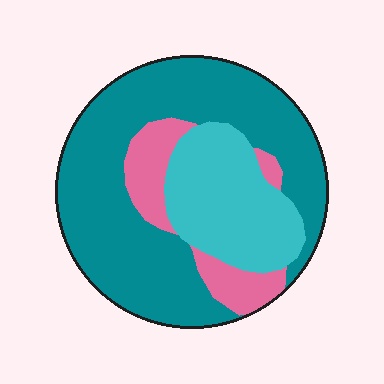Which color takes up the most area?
Teal, at roughly 60%.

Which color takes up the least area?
Pink, at roughly 15%.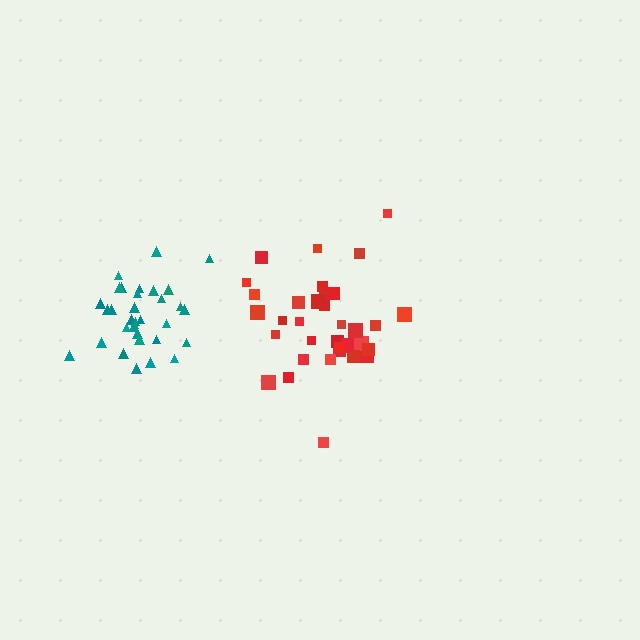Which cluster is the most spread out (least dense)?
Red.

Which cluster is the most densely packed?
Teal.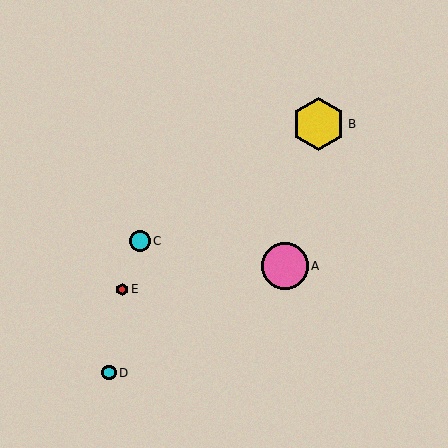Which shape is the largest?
The yellow hexagon (labeled B) is the largest.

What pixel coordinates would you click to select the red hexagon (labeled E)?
Click at (122, 289) to select the red hexagon E.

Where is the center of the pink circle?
The center of the pink circle is at (285, 266).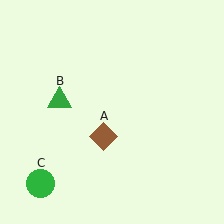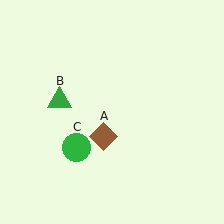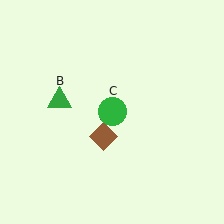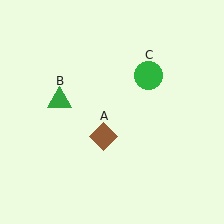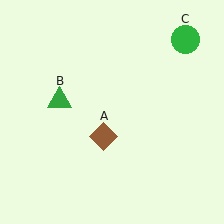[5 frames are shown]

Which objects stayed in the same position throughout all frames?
Brown diamond (object A) and green triangle (object B) remained stationary.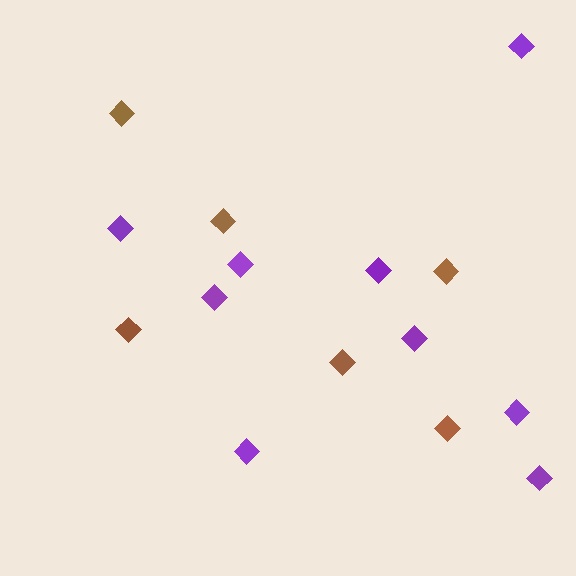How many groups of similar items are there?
There are 2 groups: one group of brown diamonds (6) and one group of purple diamonds (9).